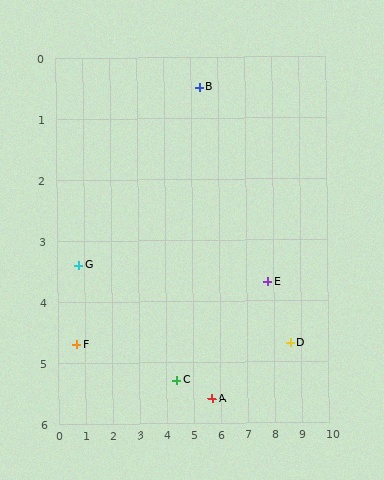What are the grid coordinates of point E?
Point E is at approximately (7.8, 3.7).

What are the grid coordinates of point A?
Point A is at approximately (5.7, 5.6).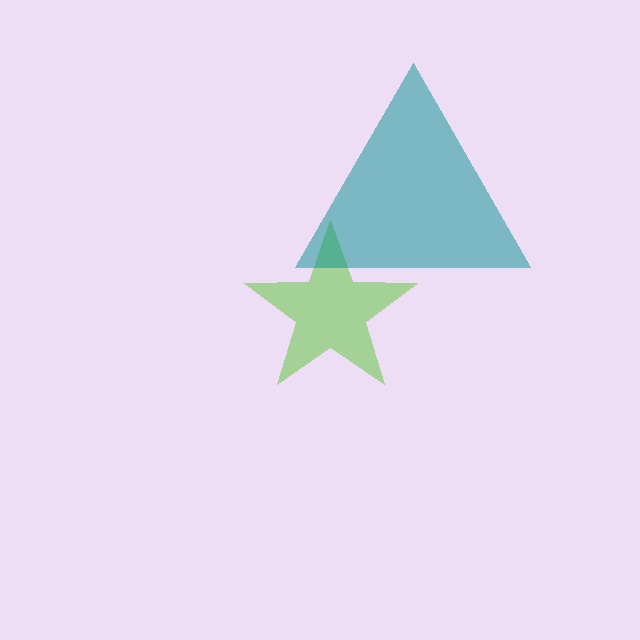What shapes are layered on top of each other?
The layered shapes are: a lime star, a teal triangle.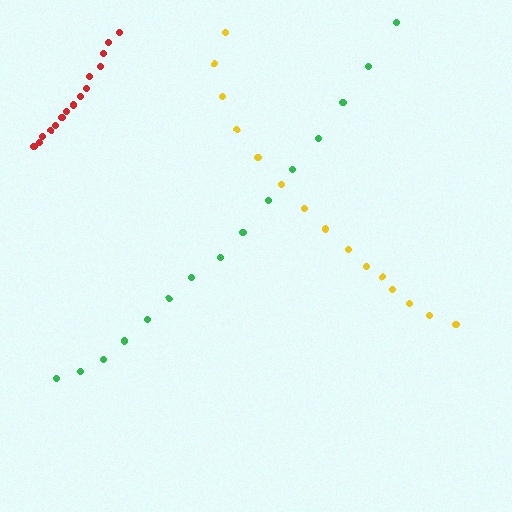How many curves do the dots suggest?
There are 3 distinct paths.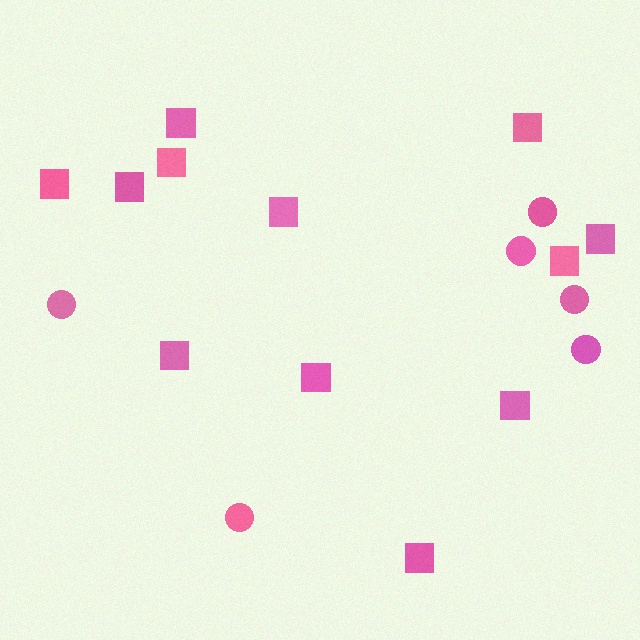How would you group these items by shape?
There are 2 groups: one group of circles (6) and one group of squares (12).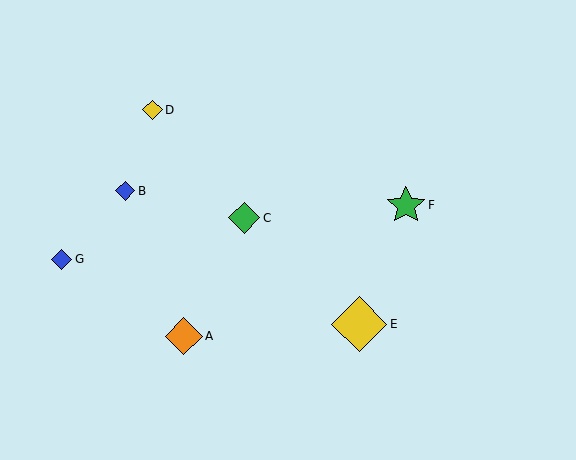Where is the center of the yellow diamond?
The center of the yellow diamond is at (153, 110).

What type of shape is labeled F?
Shape F is a green star.